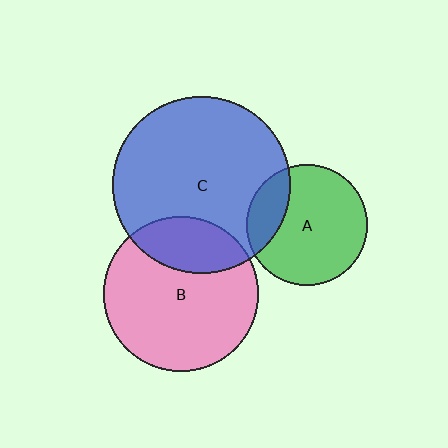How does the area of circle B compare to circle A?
Approximately 1.7 times.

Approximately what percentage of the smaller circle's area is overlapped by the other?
Approximately 20%.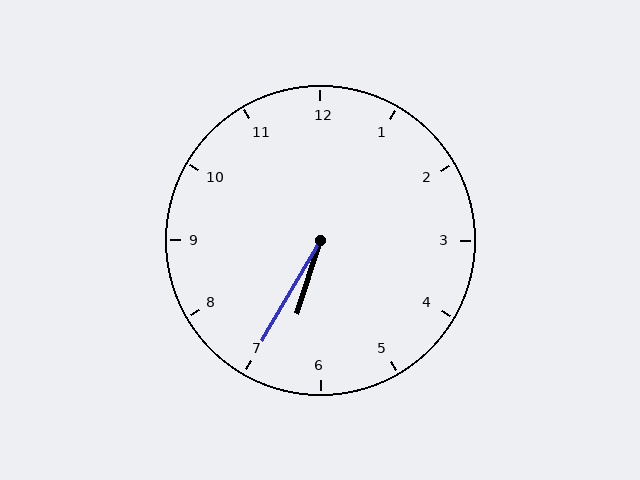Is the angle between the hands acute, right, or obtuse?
It is acute.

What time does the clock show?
6:35.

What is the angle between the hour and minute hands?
Approximately 12 degrees.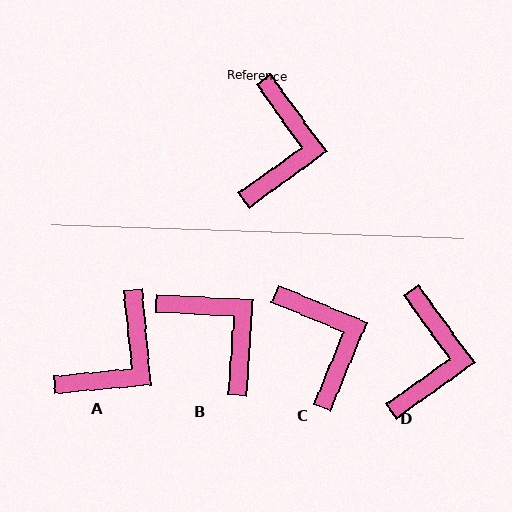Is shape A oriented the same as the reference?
No, it is off by about 30 degrees.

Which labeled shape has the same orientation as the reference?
D.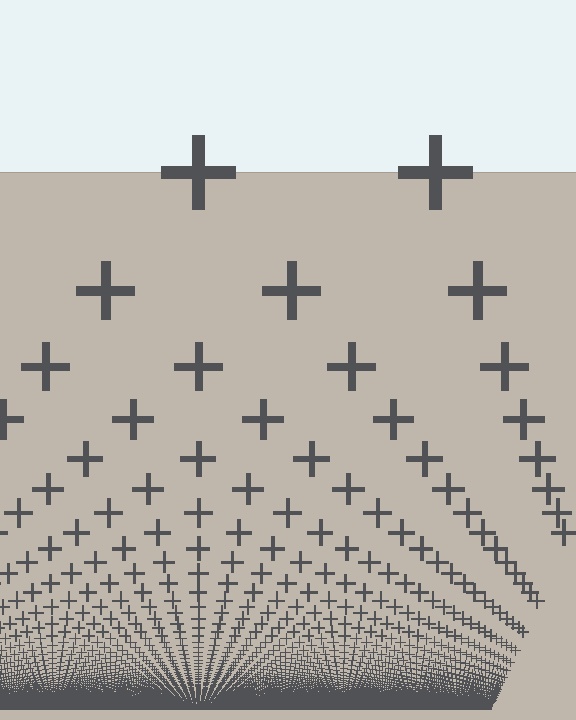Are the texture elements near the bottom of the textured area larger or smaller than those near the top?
Smaller. The gradient is inverted — elements near the bottom are smaller and denser.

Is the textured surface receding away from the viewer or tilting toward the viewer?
The surface appears to tilt toward the viewer. Texture elements get larger and sparser toward the top.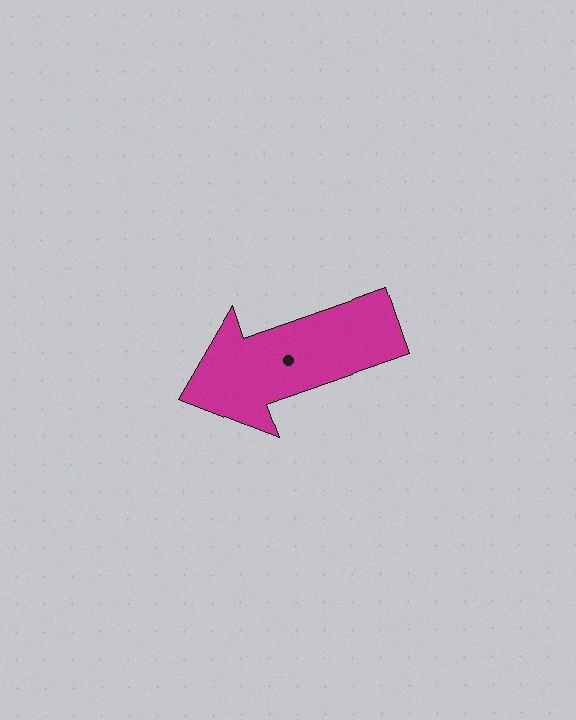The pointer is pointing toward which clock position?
Roughly 8 o'clock.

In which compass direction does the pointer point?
West.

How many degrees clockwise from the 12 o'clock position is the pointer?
Approximately 251 degrees.